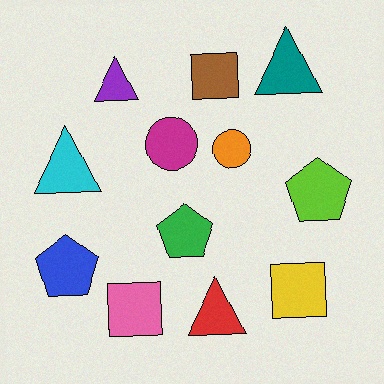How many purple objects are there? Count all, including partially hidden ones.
There is 1 purple object.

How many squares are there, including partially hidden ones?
There are 3 squares.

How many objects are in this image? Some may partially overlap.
There are 12 objects.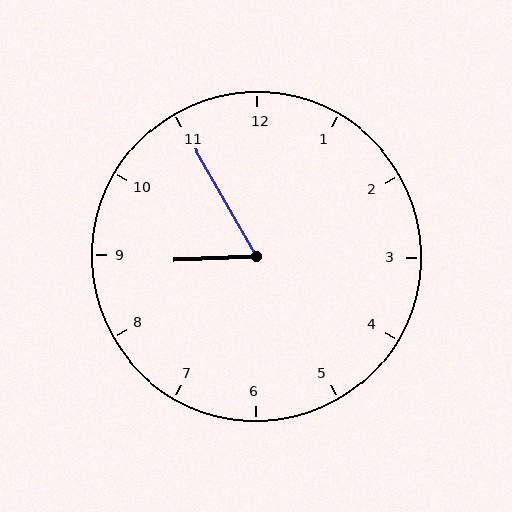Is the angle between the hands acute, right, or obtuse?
It is acute.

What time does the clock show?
8:55.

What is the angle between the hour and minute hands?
Approximately 62 degrees.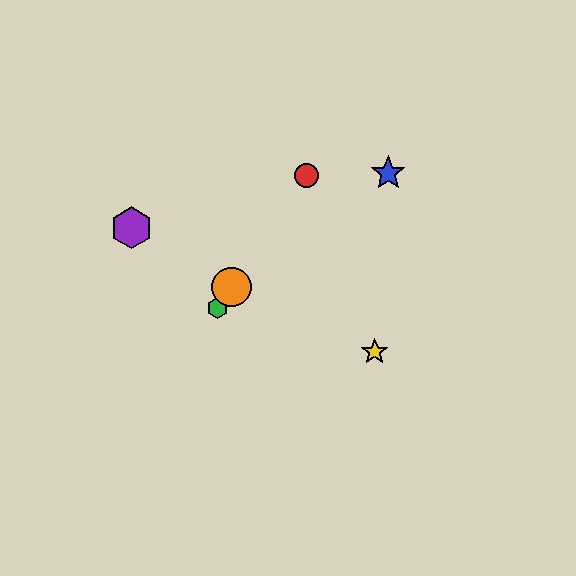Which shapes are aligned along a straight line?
The red circle, the green hexagon, the orange circle are aligned along a straight line.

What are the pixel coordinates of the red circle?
The red circle is at (306, 175).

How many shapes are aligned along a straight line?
3 shapes (the red circle, the green hexagon, the orange circle) are aligned along a straight line.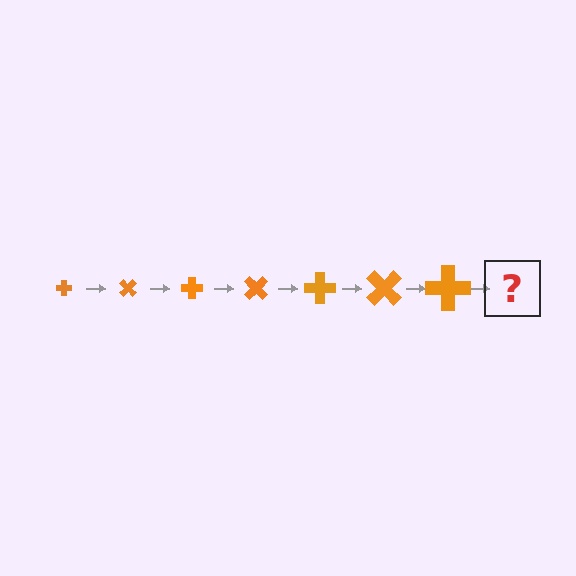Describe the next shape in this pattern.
It should be a cross, larger than the previous one and rotated 315 degrees from the start.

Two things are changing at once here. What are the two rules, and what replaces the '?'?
The two rules are that the cross grows larger each step and it rotates 45 degrees each step. The '?' should be a cross, larger than the previous one and rotated 315 degrees from the start.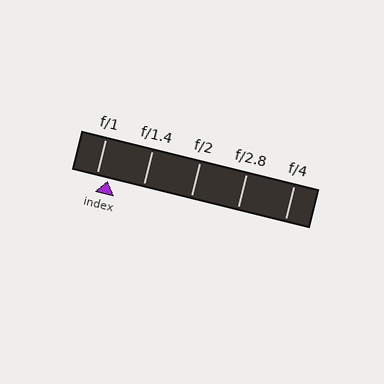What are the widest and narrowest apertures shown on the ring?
The widest aperture shown is f/1 and the narrowest is f/4.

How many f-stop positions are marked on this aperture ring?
There are 5 f-stop positions marked.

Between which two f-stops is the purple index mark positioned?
The index mark is between f/1 and f/1.4.